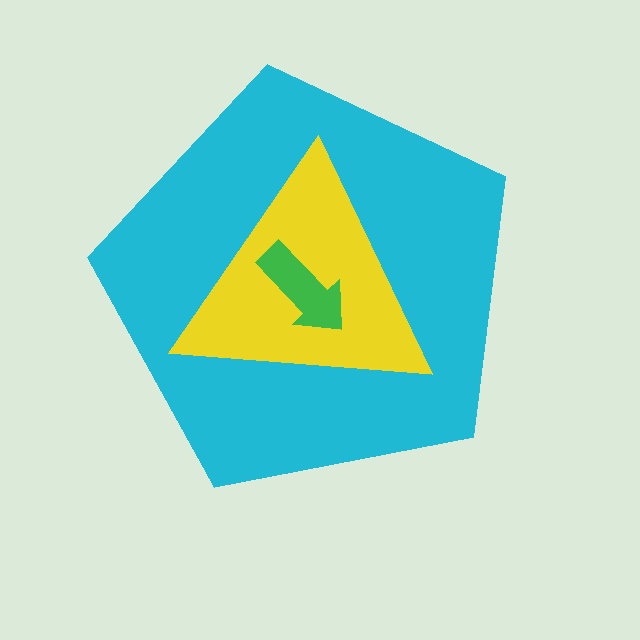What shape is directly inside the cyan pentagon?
The yellow triangle.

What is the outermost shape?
The cyan pentagon.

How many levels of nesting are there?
3.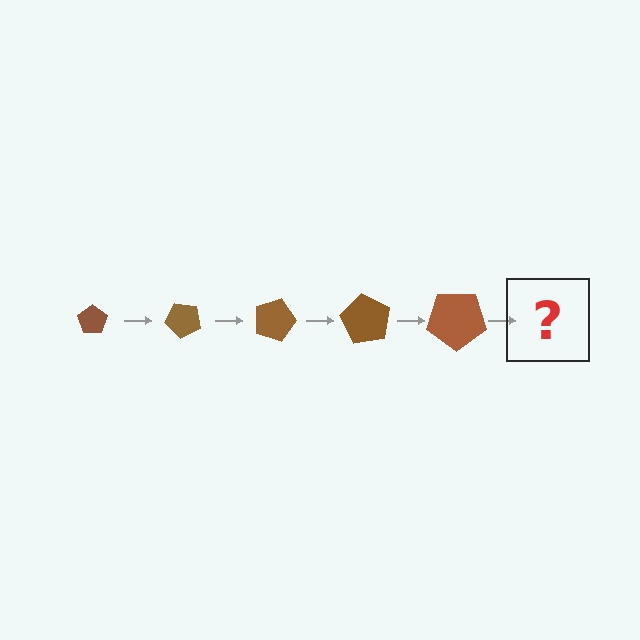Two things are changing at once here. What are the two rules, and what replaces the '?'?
The two rules are that the pentagon grows larger each step and it rotates 45 degrees each step. The '?' should be a pentagon, larger than the previous one and rotated 225 degrees from the start.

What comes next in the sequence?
The next element should be a pentagon, larger than the previous one and rotated 225 degrees from the start.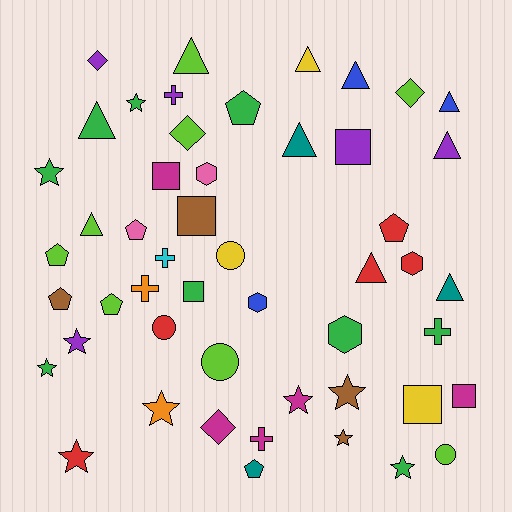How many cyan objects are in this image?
There is 1 cyan object.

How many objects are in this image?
There are 50 objects.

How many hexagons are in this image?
There are 4 hexagons.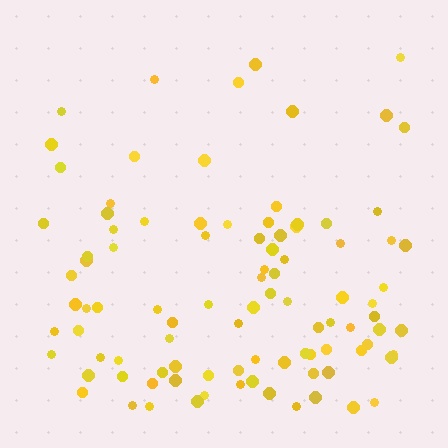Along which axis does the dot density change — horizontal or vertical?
Vertical.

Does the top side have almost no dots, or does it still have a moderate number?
Still a moderate number, just noticeably fewer than the bottom.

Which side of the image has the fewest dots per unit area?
The top.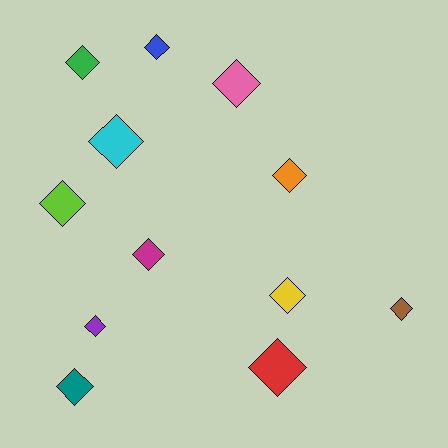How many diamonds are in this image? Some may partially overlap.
There are 12 diamonds.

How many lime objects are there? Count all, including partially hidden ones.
There is 1 lime object.